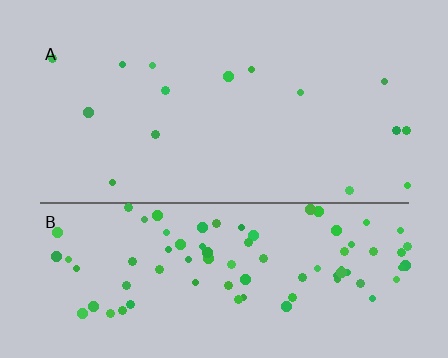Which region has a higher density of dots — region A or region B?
B (the bottom).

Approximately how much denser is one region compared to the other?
Approximately 5.5× — region B over region A.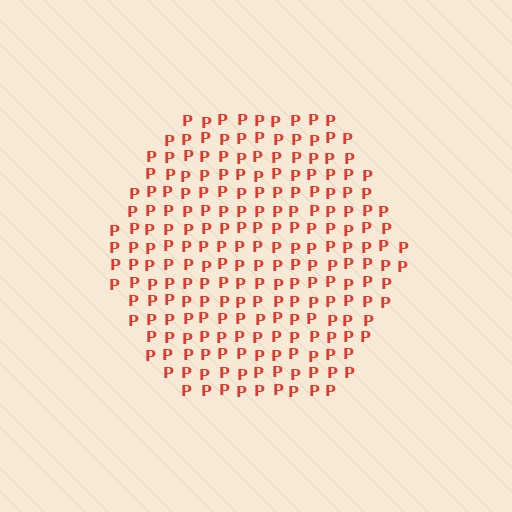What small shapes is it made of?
It is made of small letter P's.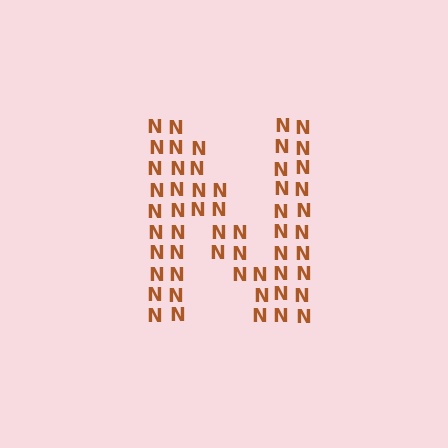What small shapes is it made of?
It is made of small letter N's.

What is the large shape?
The large shape is the letter N.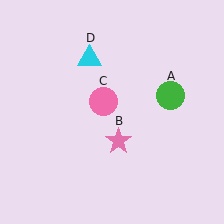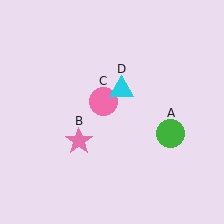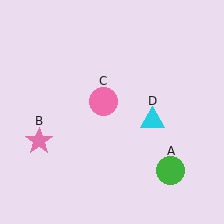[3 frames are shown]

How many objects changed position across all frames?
3 objects changed position: green circle (object A), pink star (object B), cyan triangle (object D).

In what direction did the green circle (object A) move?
The green circle (object A) moved down.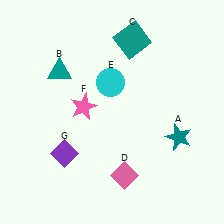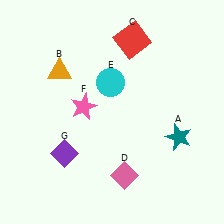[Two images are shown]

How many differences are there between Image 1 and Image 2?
There are 2 differences between the two images.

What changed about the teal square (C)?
In Image 1, C is teal. In Image 2, it changed to red.